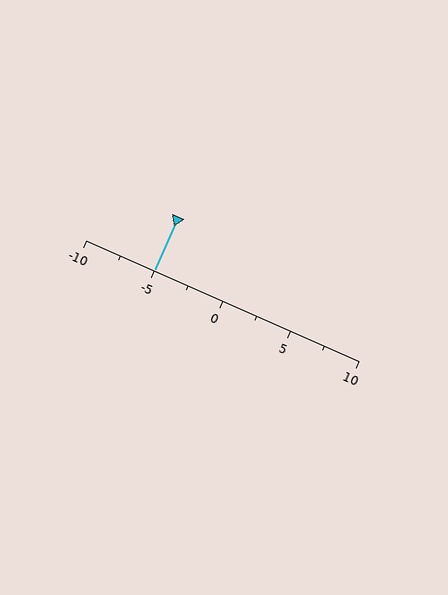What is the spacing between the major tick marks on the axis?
The major ticks are spaced 5 apart.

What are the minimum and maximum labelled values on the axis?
The axis runs from -10 to 10.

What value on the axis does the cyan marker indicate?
The marker indicates approximately -5.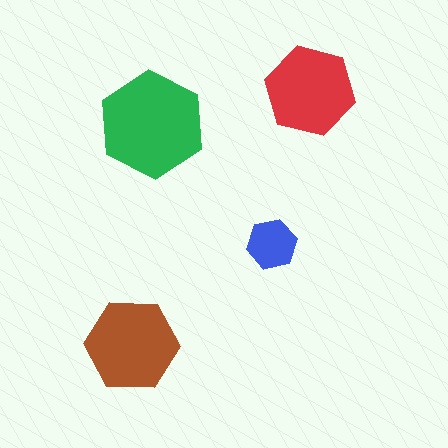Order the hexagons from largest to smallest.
the green one, the brown one, the red one, the blue one.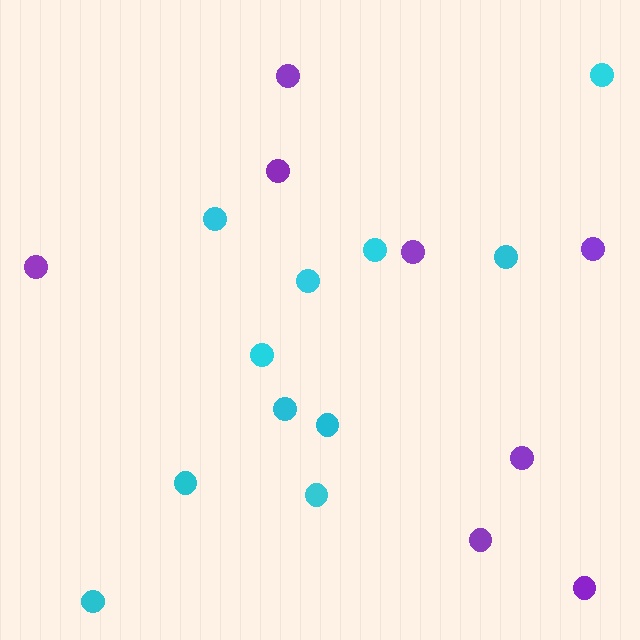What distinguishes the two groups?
There are 2 groups: one group of purple circles (8) and one group of cyan circles (11).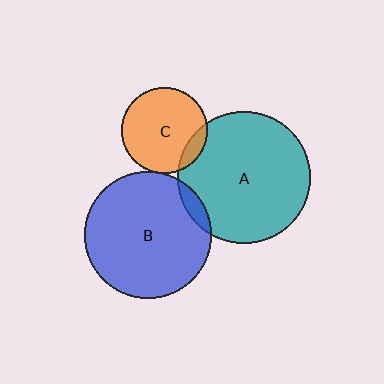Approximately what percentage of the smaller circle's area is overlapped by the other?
Approximately 5%.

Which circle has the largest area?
Circle A (teal).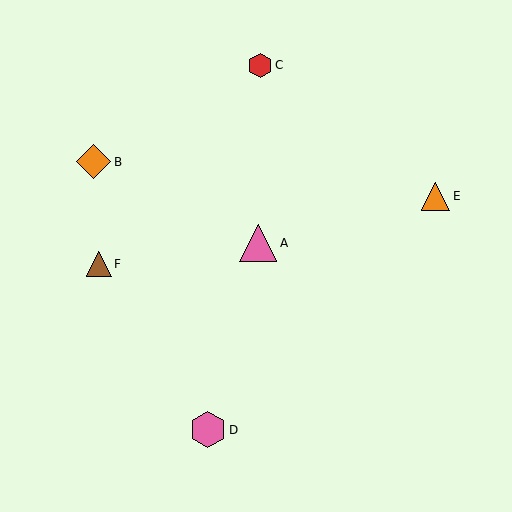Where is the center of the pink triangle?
The center of the pink triangle is at (258, 243).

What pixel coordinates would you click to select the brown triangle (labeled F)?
Click at (99, 264) to select the brown triangle F.